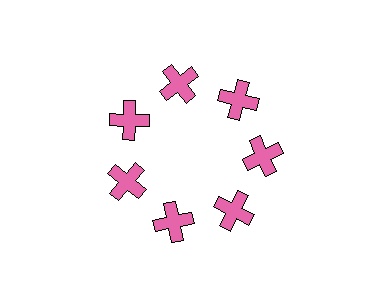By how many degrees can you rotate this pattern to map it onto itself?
The pattern maps onto itself every 51 degrees of rotation.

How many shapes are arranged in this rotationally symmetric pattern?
There are 7 shapes, arranged in 7 groups of 1.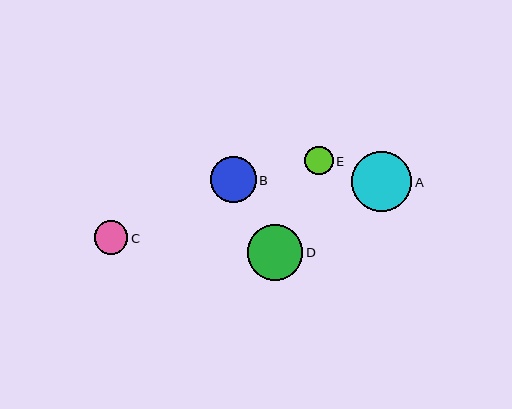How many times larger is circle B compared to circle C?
Circle B is approximately 1.4 times the size of circle C.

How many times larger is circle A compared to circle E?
Circle A is approximately 2.1 times the size of circle E.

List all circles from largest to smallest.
From largest to smallest: A, D, B, C, E.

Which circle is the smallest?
Circle E is the smallest with a size of approximately 28 pixels.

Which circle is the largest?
Circle A is the largest with a size of approximately 60 pixels.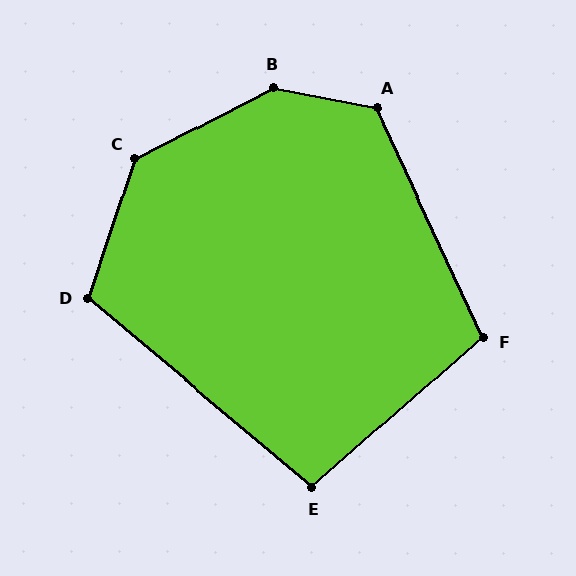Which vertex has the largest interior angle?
B, at approximately 142 degrees.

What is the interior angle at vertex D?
Approximately 112 degrees (obtuse).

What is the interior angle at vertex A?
Approximately 126 degrees (obtuse).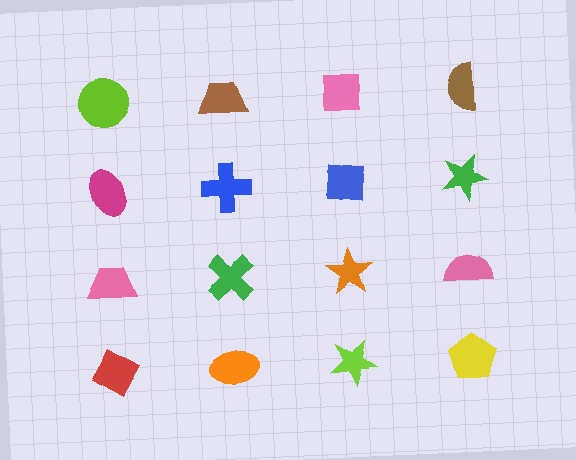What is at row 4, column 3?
A lime star.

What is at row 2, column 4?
A green star.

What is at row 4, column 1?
A red diamond.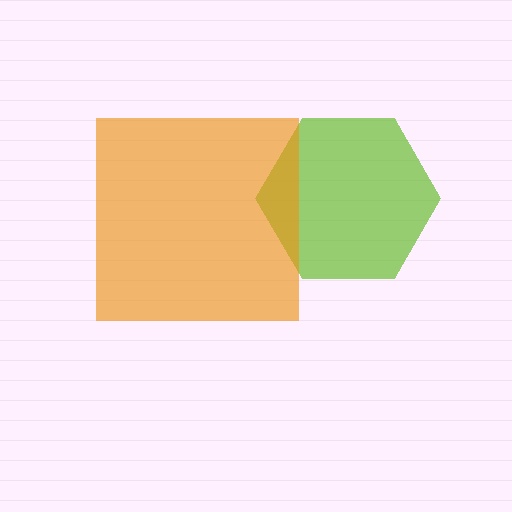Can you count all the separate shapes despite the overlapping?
Yes, there are 2 separate shapes.